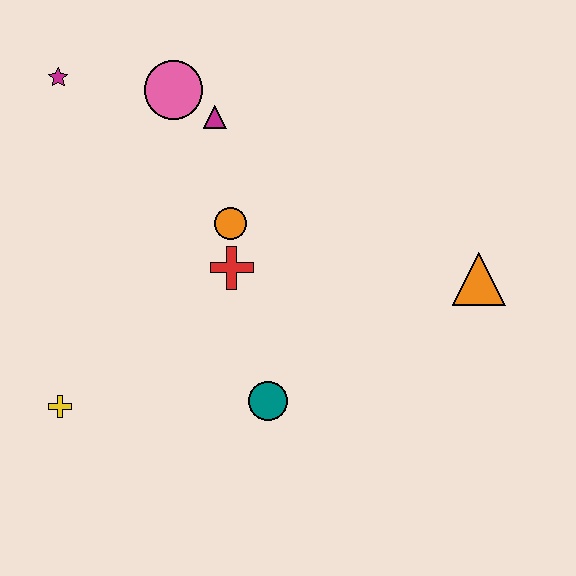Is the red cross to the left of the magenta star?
No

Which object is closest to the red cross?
The orange circle is closest to the red cross.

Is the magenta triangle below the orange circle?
No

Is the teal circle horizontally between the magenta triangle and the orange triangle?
Yes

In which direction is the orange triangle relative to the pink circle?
The orange triangle is to the right of the pink circle.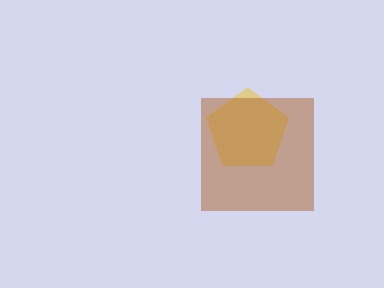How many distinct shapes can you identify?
There are 2 distinct shapes: a yellow pentagon, a brown square.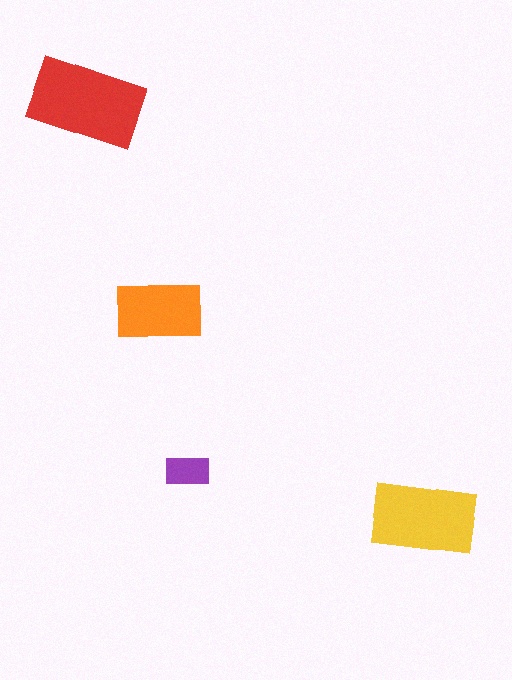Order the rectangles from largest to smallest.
the red one, the yellow one, the orange one, the purple one.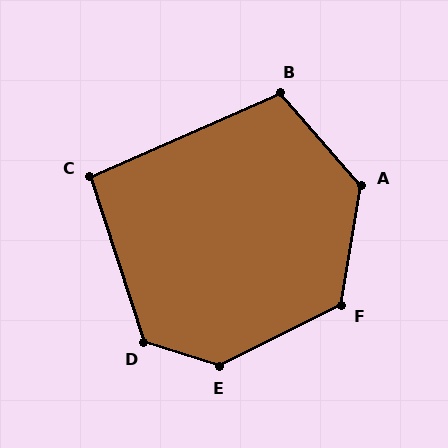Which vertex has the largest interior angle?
E, at approximately 135 degrees.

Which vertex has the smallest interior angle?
C, at approximately 95 degrees.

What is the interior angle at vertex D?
Approximately 126 degrees (obtuse).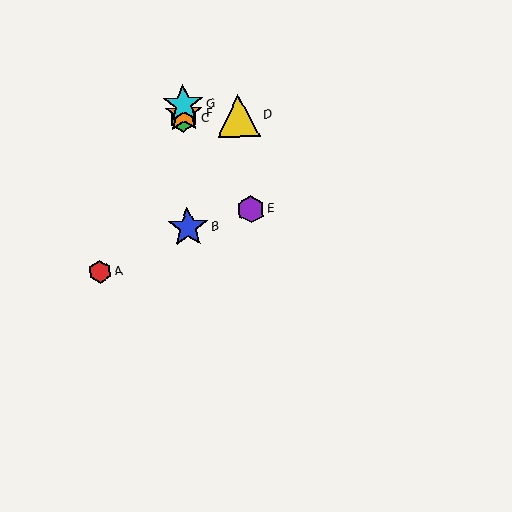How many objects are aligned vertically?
4 objects (B, C, F, G) are aligned vertically.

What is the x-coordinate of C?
Object C is at x≈184.